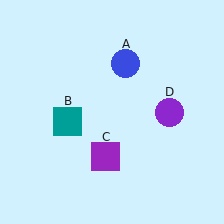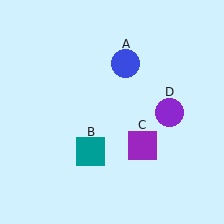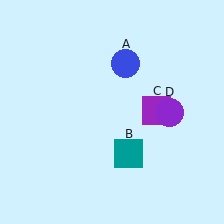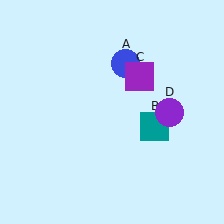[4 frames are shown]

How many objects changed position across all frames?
2 objects changed position: teal square (object B), purple square (object C).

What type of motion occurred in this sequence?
The teal square (object B), purple square (object C) rotated counterclockwise around the center of the scene.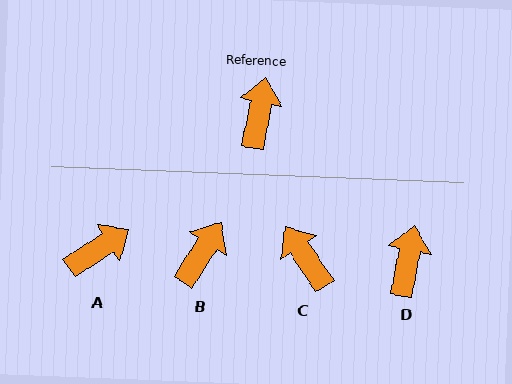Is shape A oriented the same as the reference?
No, it is off by about 46 degrees.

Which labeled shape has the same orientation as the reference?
D.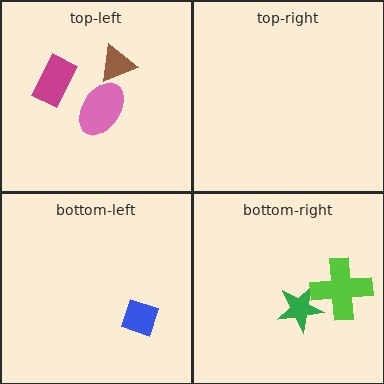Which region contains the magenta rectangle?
The top-left region.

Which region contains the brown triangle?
The top-left region.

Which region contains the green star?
The bottom-right region.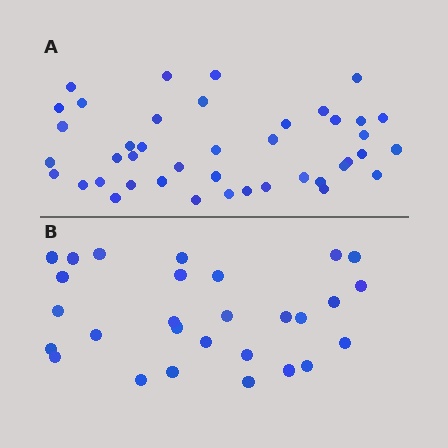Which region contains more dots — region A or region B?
Region A (the top region) has more dots.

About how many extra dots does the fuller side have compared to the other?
Region A has approximately 15 more dots than region B.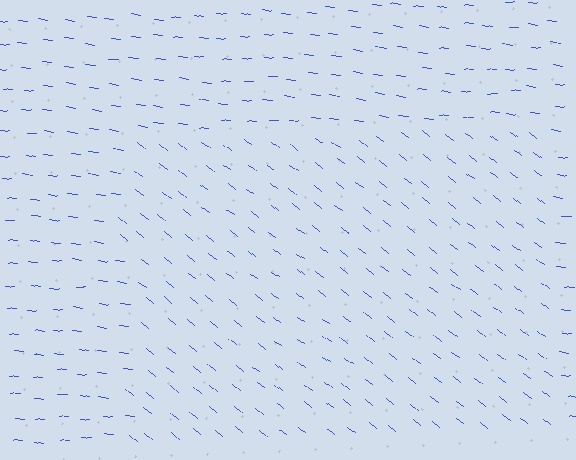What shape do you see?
I see a rectangle.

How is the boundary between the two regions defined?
The boundary is defined purely by a change in line orientation (approximately 31 degrees difference). All lines are the same color and thickness.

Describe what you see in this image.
The image is filled with small blue line segments. A rectangle region in the image has lines oriented differently from the surrounding lines, creating a visible texture boundary.